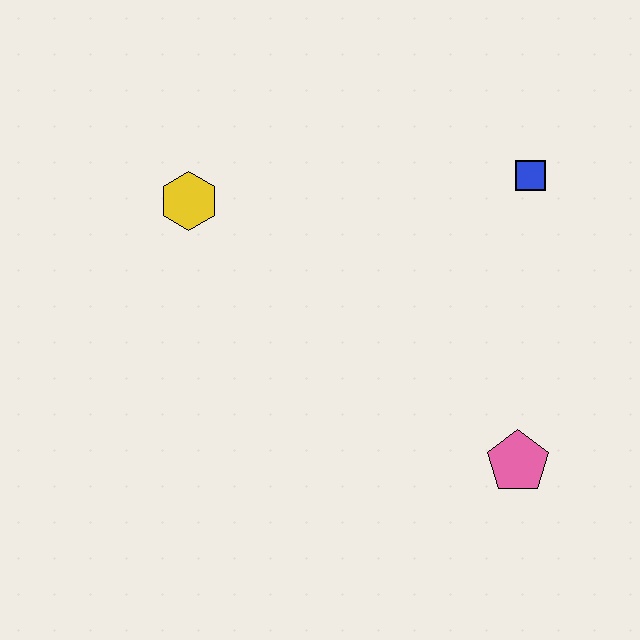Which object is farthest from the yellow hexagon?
The pink pentagon is farthest from the yellow hexagon.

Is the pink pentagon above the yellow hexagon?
No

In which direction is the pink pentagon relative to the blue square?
The pink pentagon is below the blue square.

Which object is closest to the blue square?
The pink pentagon is closest to the blue square.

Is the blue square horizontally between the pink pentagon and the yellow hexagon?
No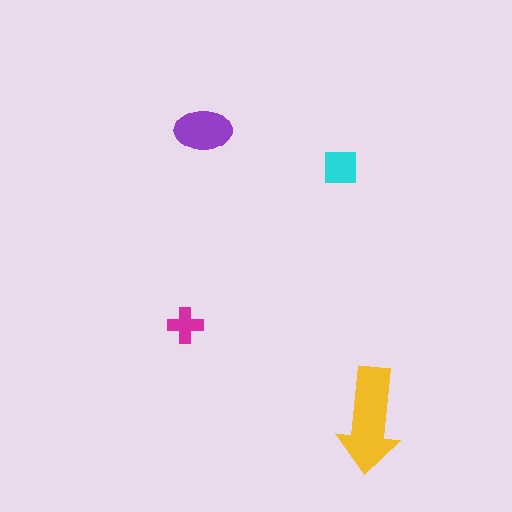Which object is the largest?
The yellow arrow.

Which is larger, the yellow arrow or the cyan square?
The yellow arrow.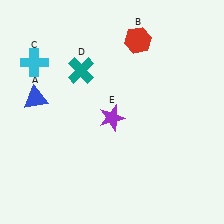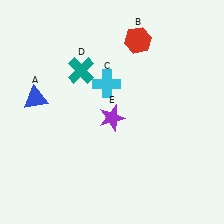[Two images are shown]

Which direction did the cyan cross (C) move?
The cyan cross (C) moved right.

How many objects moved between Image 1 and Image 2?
1 object moved between the two images.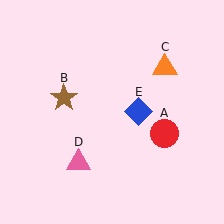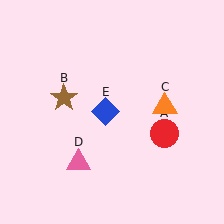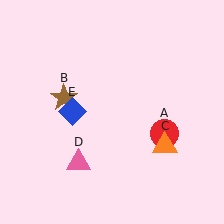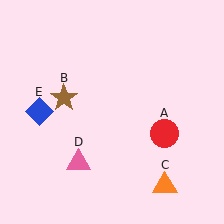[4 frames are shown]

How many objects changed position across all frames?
2 objects changed position: orange triangle (object C), blue diamond (object E).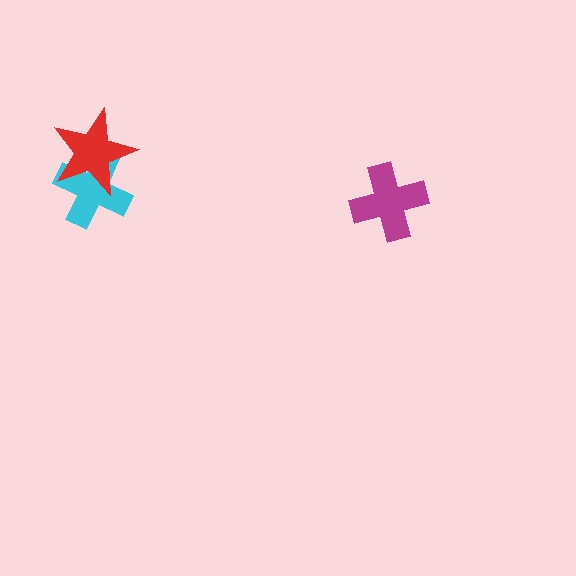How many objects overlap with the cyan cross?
1 object overlaps with the cyan cross.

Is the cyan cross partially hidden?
Yes, it is partially covered by another shape.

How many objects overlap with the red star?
1 object overlaps with the red star.